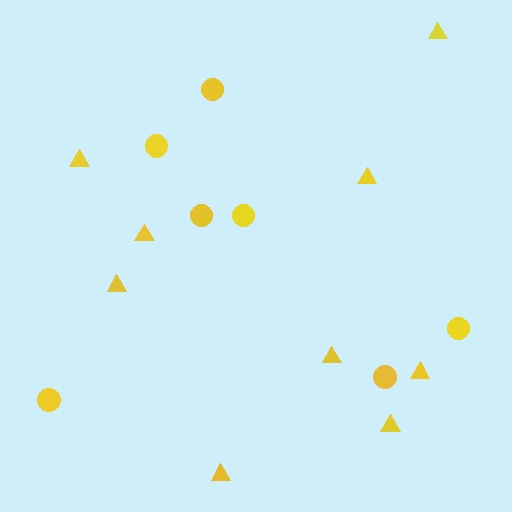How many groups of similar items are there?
There are 2 groups: one group of circles (7) and one group of triangles (9).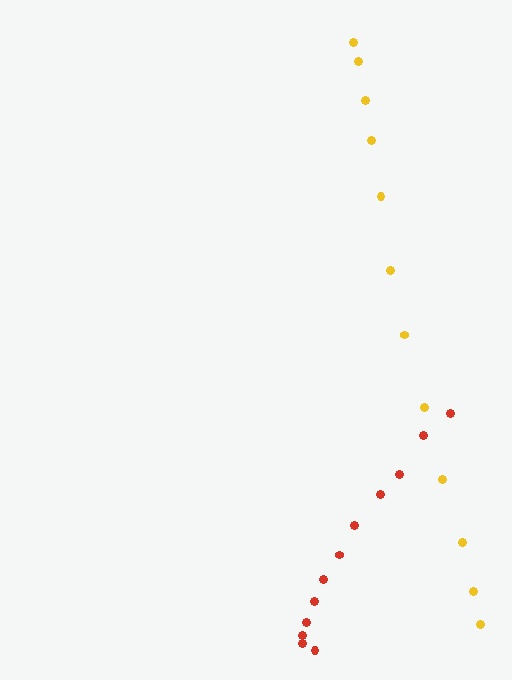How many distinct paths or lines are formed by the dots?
There are 2 distinct paths.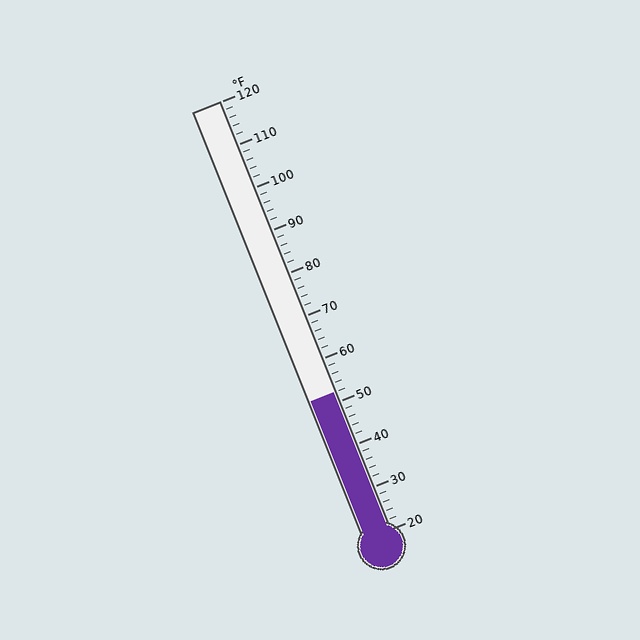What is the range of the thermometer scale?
The thermometer scale ranges from 20°F to 120°F.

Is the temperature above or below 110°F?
The temperature is below 110°F.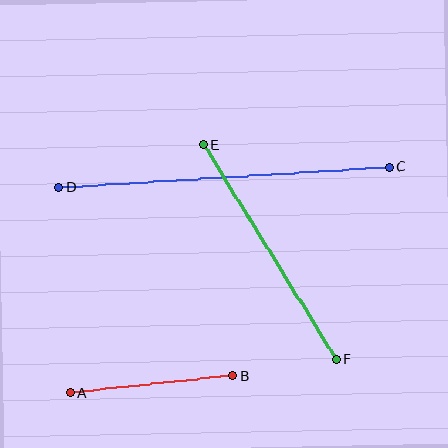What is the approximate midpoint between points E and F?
The midpoint is at approximately (270, 252) pixels.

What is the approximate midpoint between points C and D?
The midpoint is at approximately (224, 177) pixels.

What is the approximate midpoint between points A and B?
The midpoint is at approximately (152, 384) pixels.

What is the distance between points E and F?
The distance is approximately 252 pixels.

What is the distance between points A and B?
The distance is approximately 163 pixels.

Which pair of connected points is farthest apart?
Points C and D are farthest apart.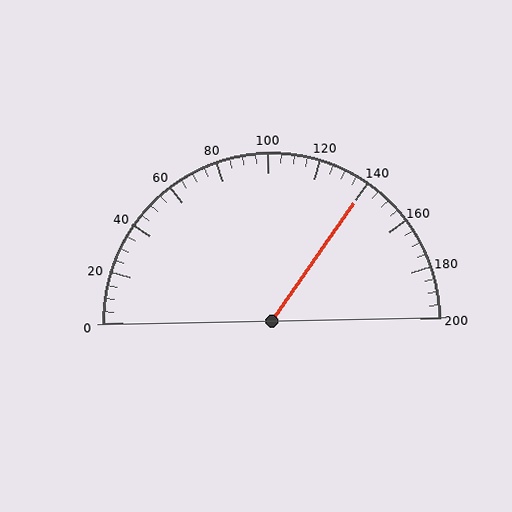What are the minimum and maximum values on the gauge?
The gauge ranges from 0 to 200.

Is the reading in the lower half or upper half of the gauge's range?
The reading is in the upper half of the range (0 to 200).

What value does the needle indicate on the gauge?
The needle indicates approximately 140.